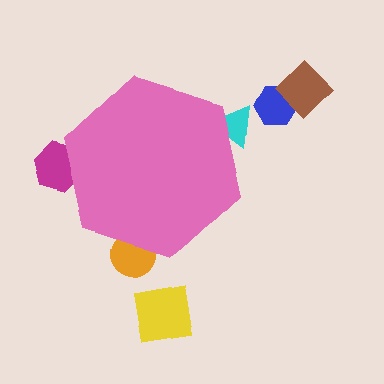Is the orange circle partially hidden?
Yes, the orange circle is partially hidden behind the pink hexagon.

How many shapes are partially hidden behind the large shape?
3 shapes are partially hidden.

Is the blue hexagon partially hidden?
No, the blue hexagon is fully visible.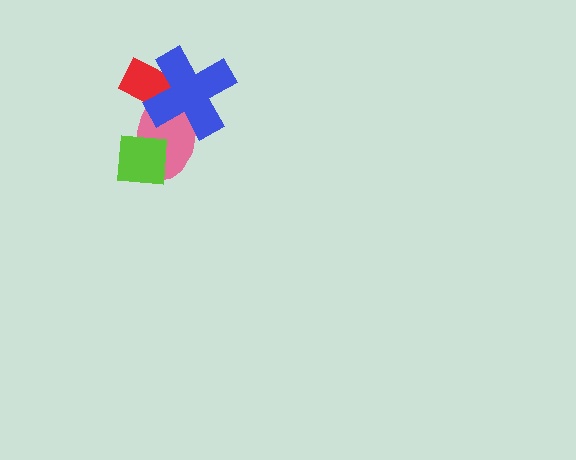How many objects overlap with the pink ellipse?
3 objects overlap with the pink ellipse.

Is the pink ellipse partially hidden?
Yes, it is partially covered by another shape.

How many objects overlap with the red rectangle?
2 objects overlap with the red rectangle.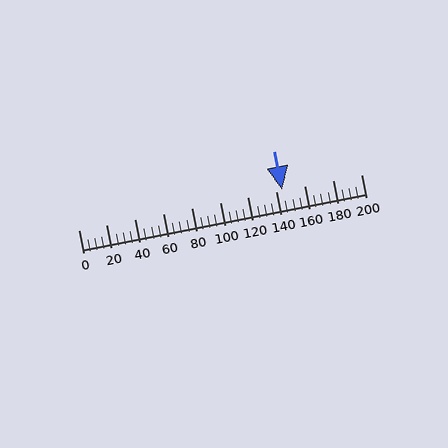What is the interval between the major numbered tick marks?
The major tick marks are spaced 20 units apart.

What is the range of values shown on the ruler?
The ruler shows values from 0 to 200.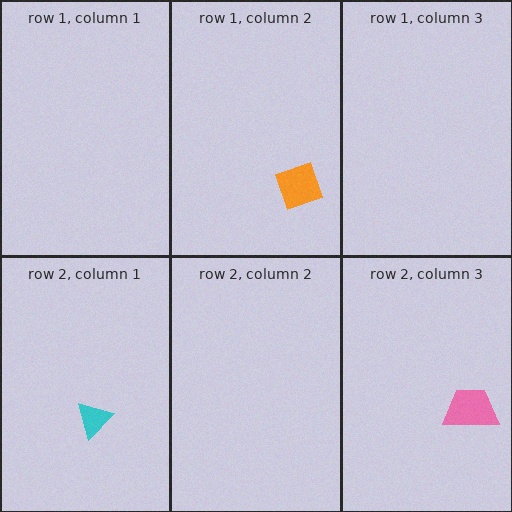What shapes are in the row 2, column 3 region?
The pink trapezoid.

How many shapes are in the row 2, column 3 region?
1.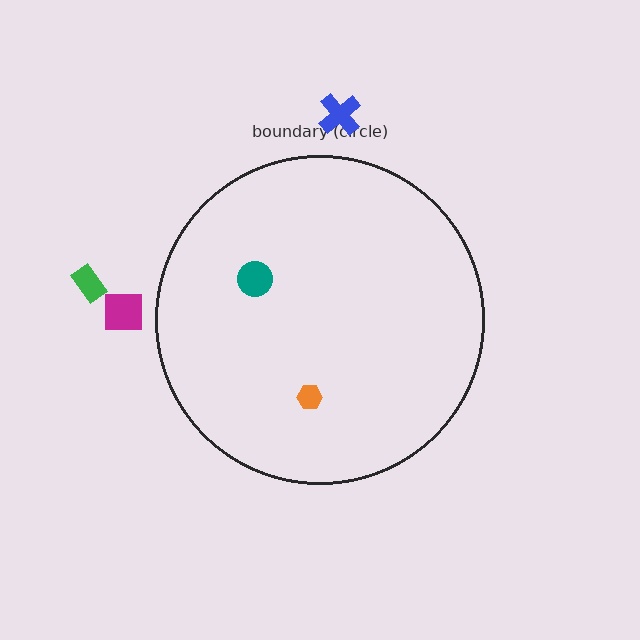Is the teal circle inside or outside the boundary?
Inside.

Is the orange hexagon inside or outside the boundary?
Inside.